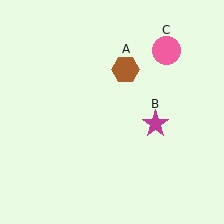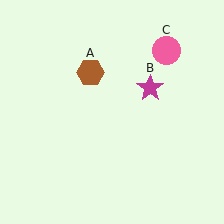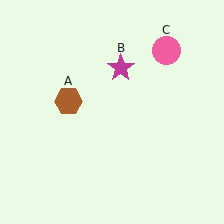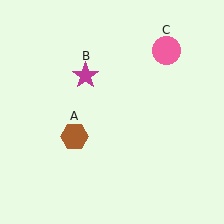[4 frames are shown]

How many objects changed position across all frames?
2 objects changed position: brown hexagon (object A), magenta star (object B).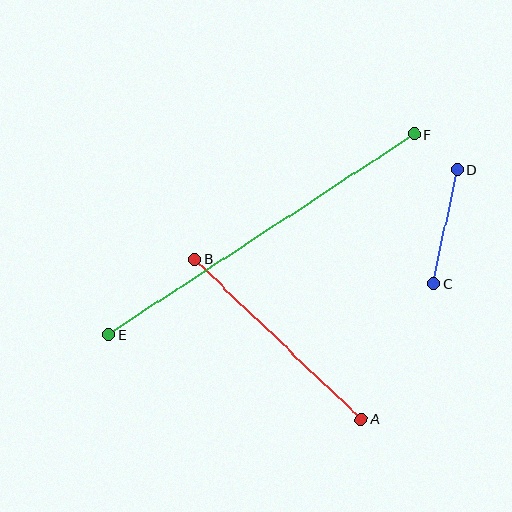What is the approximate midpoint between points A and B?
The midpoint is at approximately (278, 339) pixels.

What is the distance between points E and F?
The distance is approximately 365 pixels.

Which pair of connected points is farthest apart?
Points E and F are farthest apart.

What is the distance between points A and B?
The distance is approximately 230 pixels.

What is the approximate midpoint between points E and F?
The midpoint is at approximately (261, 234) pixels.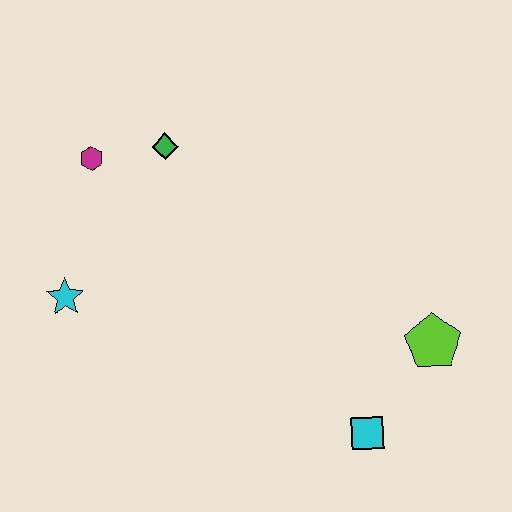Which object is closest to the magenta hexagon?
The green diamond is closest to the magenta hexagon.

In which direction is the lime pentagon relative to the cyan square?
The lime pentagon is above the cyan square.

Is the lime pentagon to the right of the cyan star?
Yes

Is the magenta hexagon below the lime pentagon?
No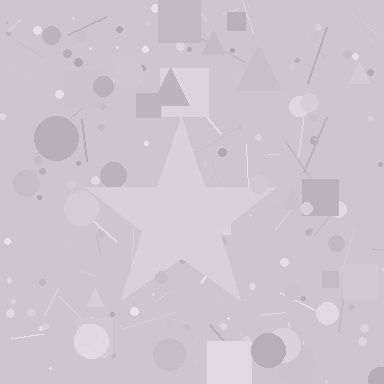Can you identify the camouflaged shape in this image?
The camouflaged shape is a star.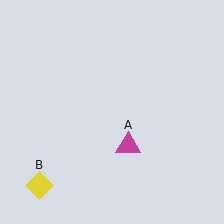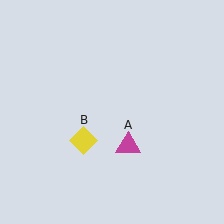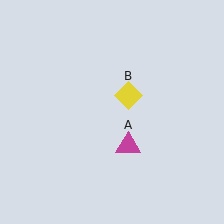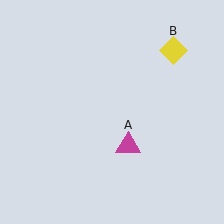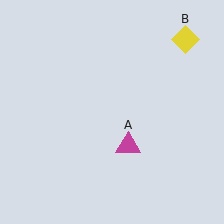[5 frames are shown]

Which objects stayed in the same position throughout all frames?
Magenta triangle (object A) remained stationary.